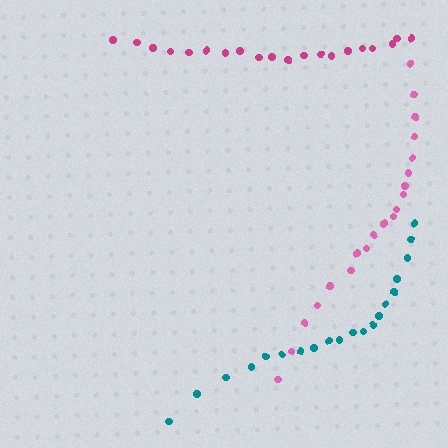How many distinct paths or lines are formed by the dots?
There are 3 distinct paths.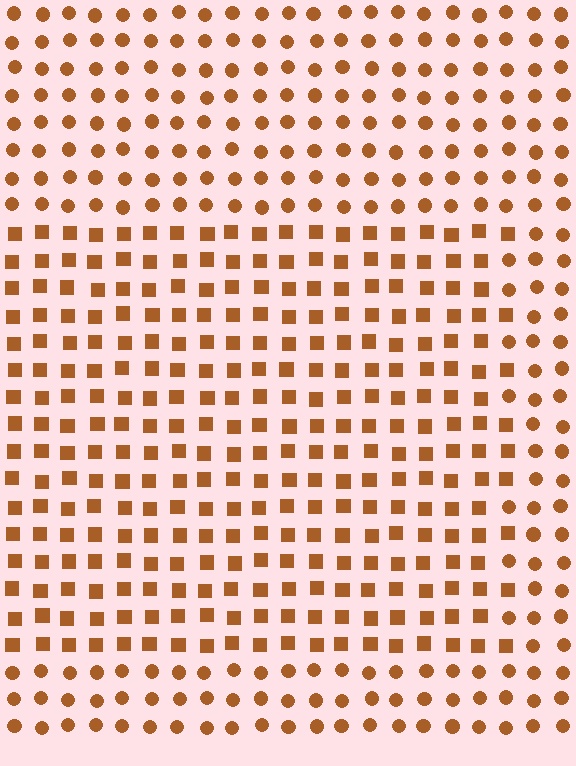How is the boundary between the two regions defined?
The boundary is defined by a change in element shape: squares inside vs. circles outside. All elements share the same color and spacing.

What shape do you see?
I see a rectangle.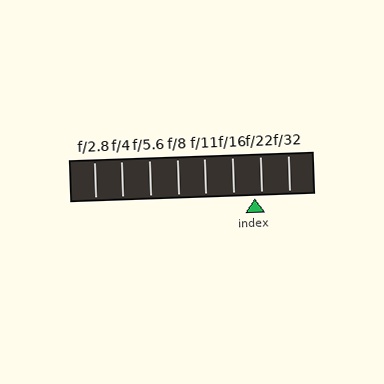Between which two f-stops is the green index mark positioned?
The index mark is between f/16 and f/22.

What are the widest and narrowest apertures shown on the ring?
The widest aperture shown is f/2.8 and the narrowest is f/32.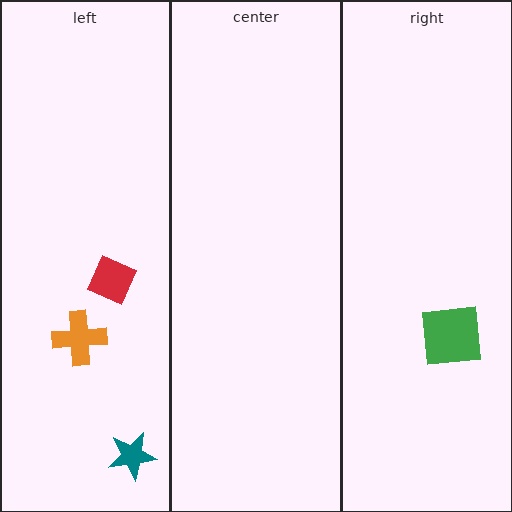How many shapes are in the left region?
3.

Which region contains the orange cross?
The left region.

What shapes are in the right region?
The green square.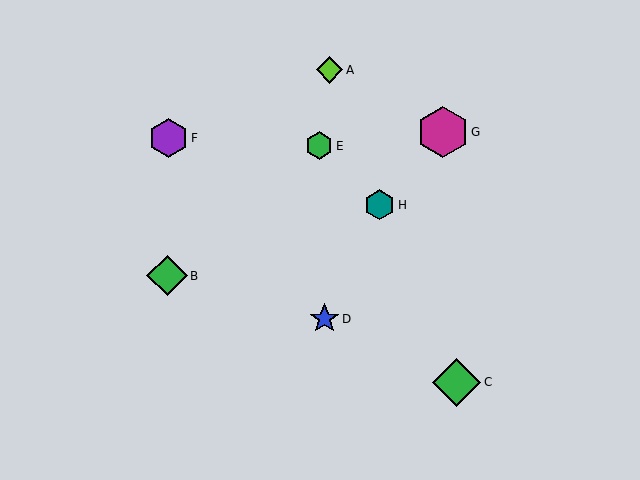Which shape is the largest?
The magenta hexagon (labeled G) is the largest.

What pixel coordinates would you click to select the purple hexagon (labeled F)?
Click at (168, 138) to select the purple hexagon F.